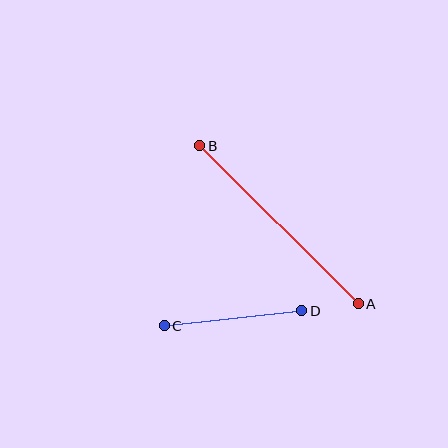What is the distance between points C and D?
The distance is approximately 138 pixels.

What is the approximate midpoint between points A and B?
The midpoint is at approximately (279, 225) pixels.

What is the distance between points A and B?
The distance is approximately 223 pixels.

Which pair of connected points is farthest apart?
Points A and B are farthest apart.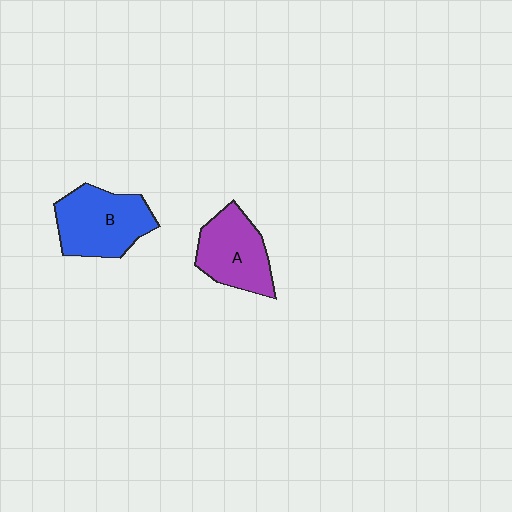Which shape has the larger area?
Shape B (blue).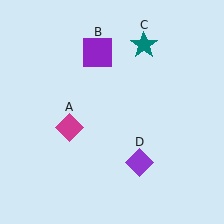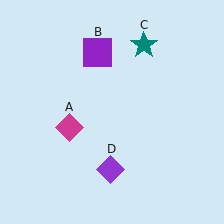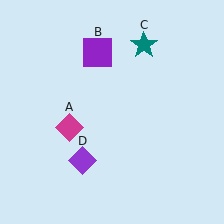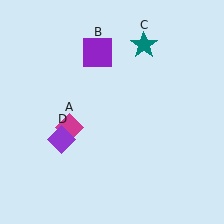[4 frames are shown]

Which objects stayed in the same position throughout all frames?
Magenta diamond (object A) and purple square (object B) and teal star (object C) remained stationary.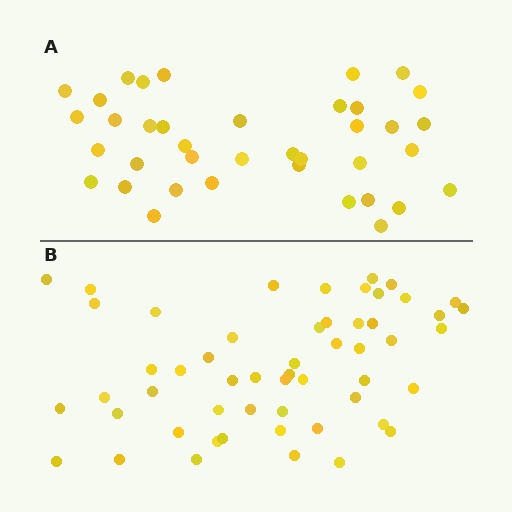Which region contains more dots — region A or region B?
Region B (the bottom region) has more dots.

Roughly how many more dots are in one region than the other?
Region B has approximately 15 more dots than region A.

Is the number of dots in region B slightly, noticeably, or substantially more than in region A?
Region B has noticeably more, but not dramatically so. The ratio is roughly 1.4 to 1.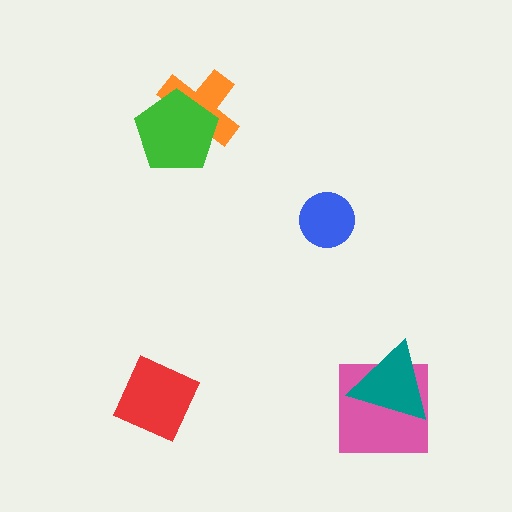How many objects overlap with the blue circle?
0 objects overlap with the blue circle.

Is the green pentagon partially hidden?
No, no other shape covers it.